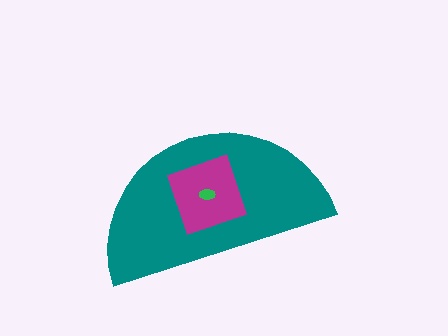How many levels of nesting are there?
3.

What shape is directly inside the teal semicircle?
The magenta square.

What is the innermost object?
The green ellipse.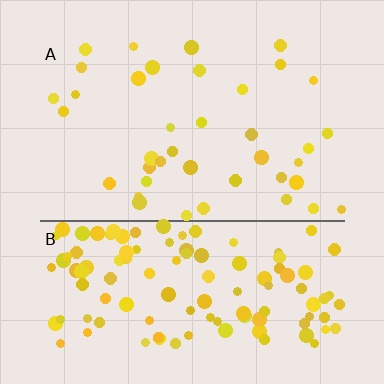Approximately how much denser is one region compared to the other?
Approximately 3.2× — region B over region A.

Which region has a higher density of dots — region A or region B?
B (the bottom).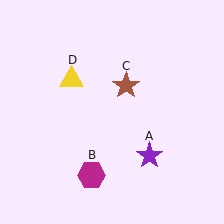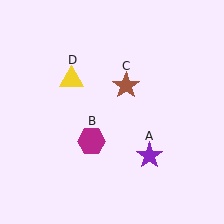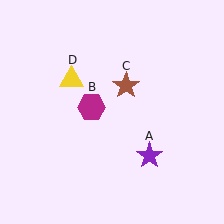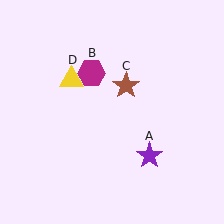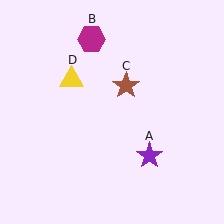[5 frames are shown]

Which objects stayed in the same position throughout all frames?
Purple star (object A) and brown star (object C) and yellow triangle (object D) remained stationary.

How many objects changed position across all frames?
1 object changed position: magenta hexagon (object B).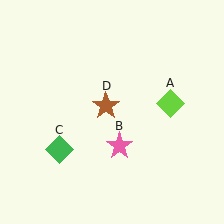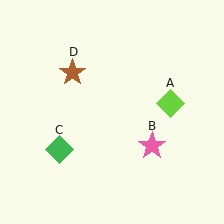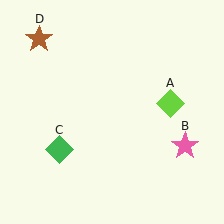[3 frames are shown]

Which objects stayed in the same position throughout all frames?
Lime diamond (object A) and green diamond (object C) remained stationary.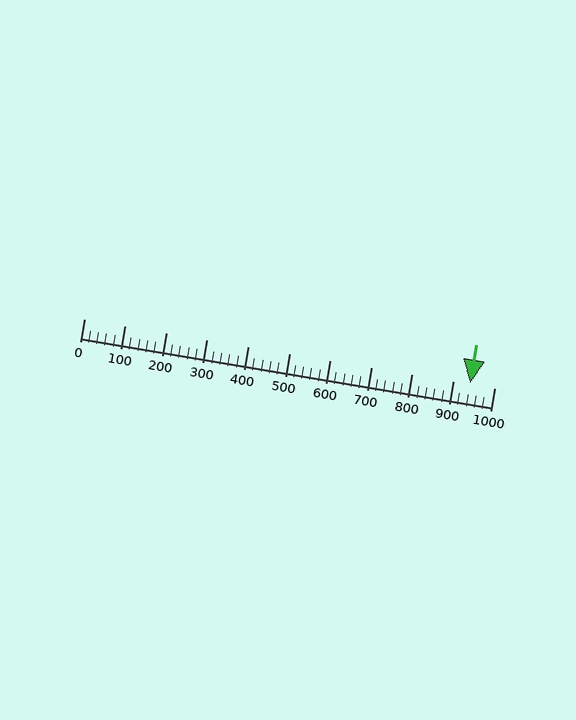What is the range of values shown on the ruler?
The ruler shows values from 0 to 1000.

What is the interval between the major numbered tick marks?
The major tick marks are spaced 100 units apart.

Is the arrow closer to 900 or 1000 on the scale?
The arrow is closer to 900.